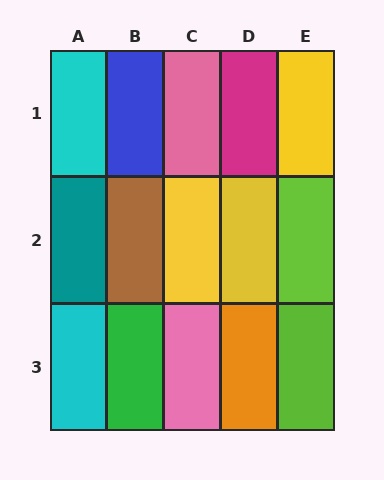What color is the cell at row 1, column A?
Cyan.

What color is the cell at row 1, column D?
Magenta.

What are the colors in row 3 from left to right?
Cyan, green, pink, orange, lime.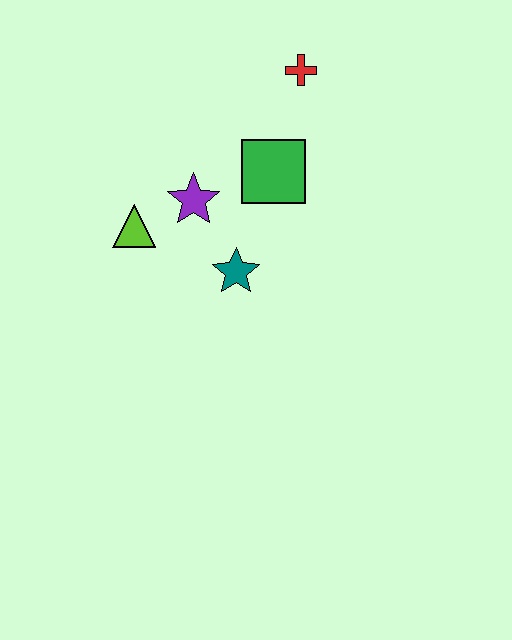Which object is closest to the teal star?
The purple star is closest to the teal star.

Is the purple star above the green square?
No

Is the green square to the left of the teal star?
No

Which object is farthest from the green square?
The lime triangle is farthest from the green square.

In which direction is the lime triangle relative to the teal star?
The lime triangle is to the left of the teal star.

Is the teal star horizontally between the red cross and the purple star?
Yes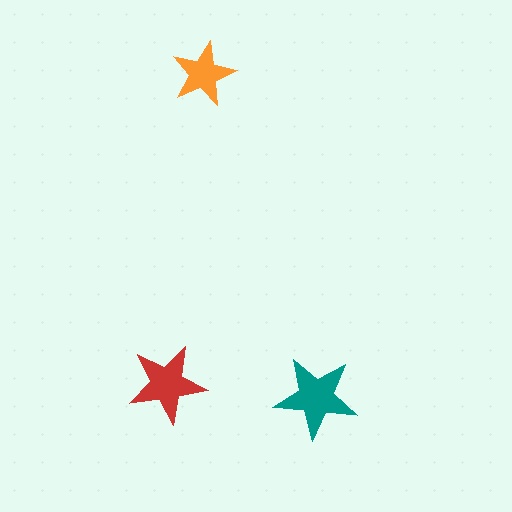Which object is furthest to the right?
The teal star is rightmost.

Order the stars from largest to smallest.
the teal one, the red one, the orange one.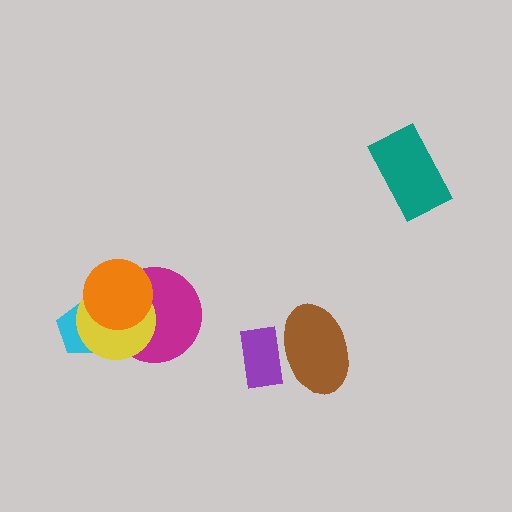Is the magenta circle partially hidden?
Yes, it is partially covered by another shape.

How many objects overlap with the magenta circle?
2 objects overlap with the magenta circle.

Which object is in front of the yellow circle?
The orange circle is in front of the yellow circle.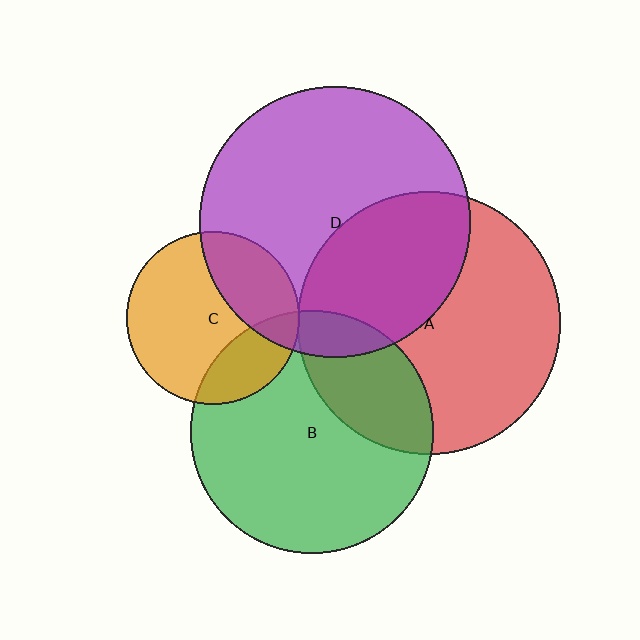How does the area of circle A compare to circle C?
Approximately 2.3 times.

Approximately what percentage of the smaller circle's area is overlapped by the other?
Approximately 10%.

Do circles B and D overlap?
Yes.